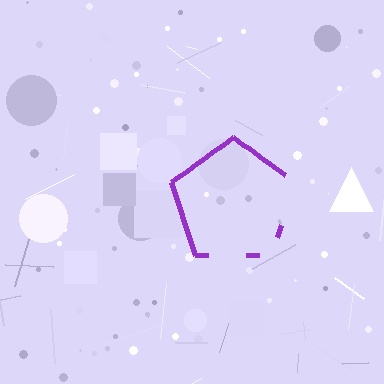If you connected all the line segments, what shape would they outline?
They would outline a pentagon.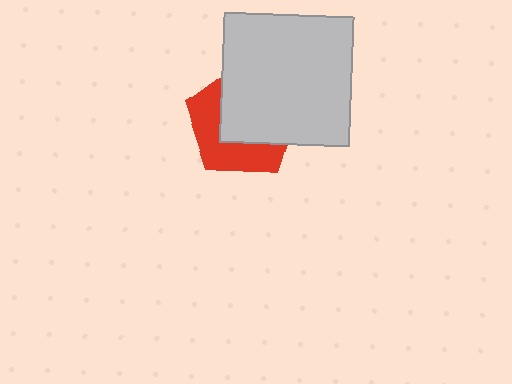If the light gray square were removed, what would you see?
You would see the complete red pentagon.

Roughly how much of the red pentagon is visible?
A small part of it is visible (roughly 44%).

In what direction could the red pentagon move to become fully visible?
The red pentagon could move toward the lower-left. That would shift it out from behind the light gray square entirely.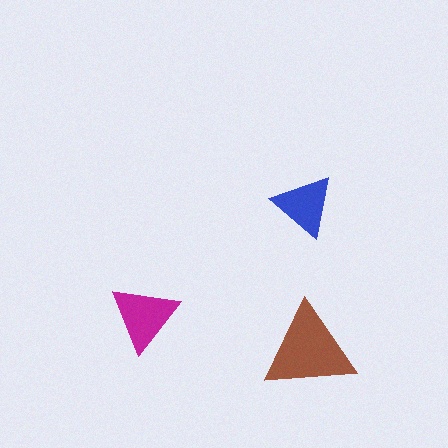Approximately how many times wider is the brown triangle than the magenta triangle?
About 1.5 times wider.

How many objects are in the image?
There are 3 objects in the image.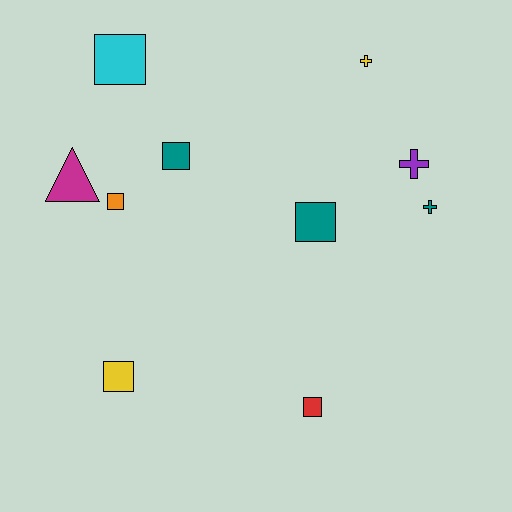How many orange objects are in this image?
There is 1 orange object.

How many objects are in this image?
There are 10 objects.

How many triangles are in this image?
There is 1 triangle.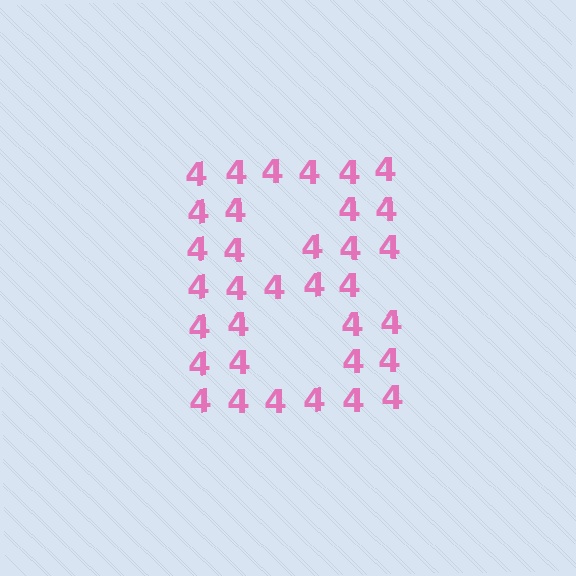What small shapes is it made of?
It is made of small digit 4's.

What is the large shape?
The large shape is the letter B.